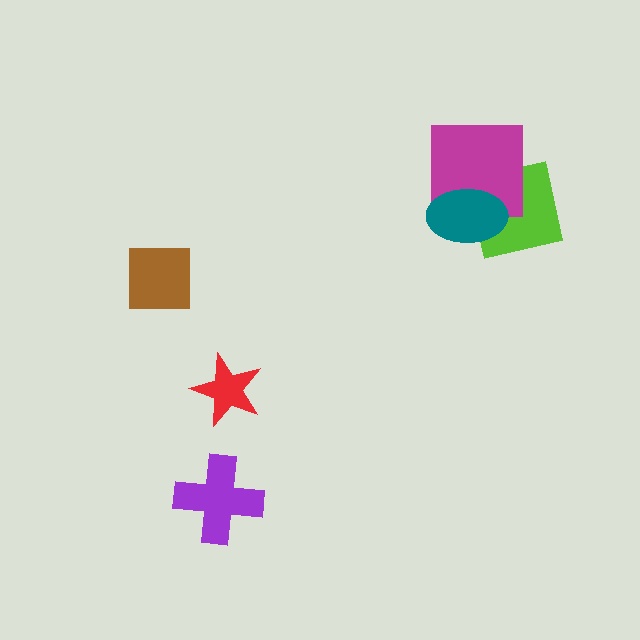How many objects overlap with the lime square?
2 objects overlap with the lime square.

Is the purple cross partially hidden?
No, no other shape covers it.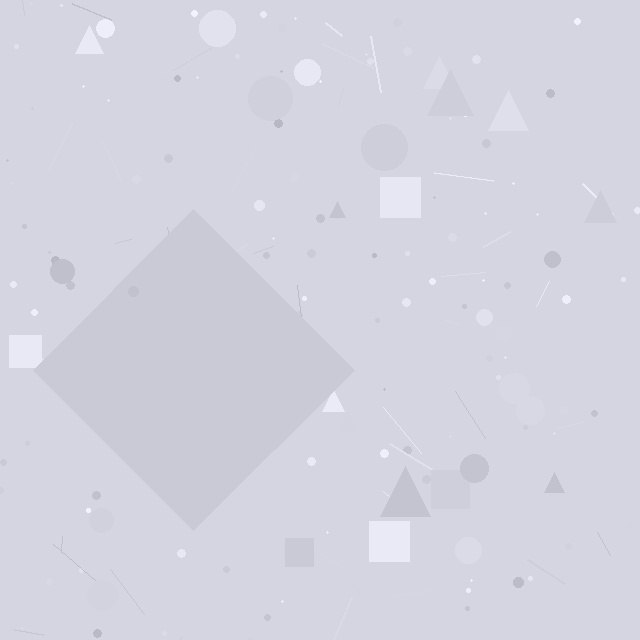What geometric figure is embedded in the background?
A diamond is embedded in the background.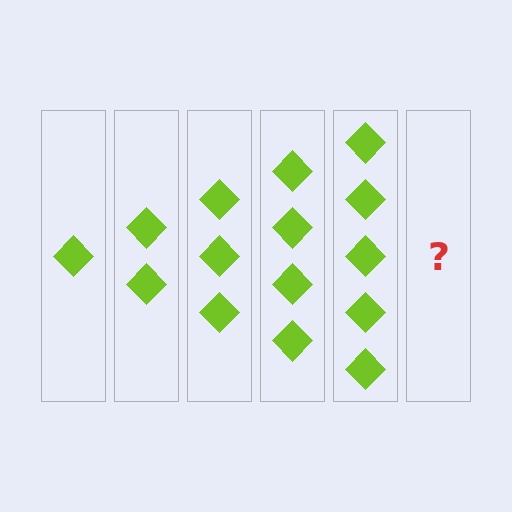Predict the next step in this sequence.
The next step is 6 diamonds.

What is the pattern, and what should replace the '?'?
The pattern is that each step adds one more diamond. The '?' should be 6 diamonds.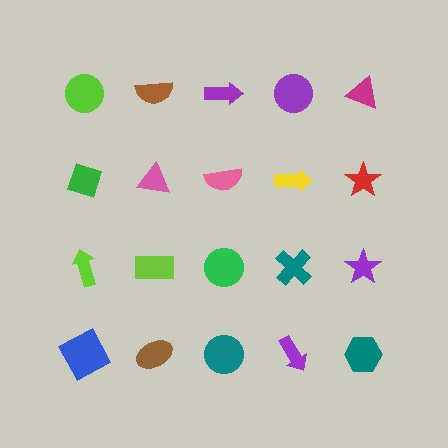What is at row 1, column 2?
A brown semicircle.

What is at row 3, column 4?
A teal cross.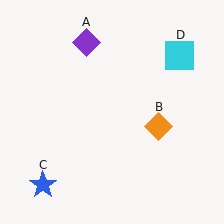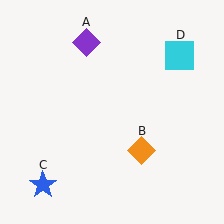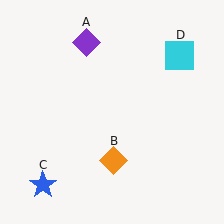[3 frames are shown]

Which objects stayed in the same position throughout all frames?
Purple diamond (object A) and blue star (object C) and cyan square (object D) remained stationary.